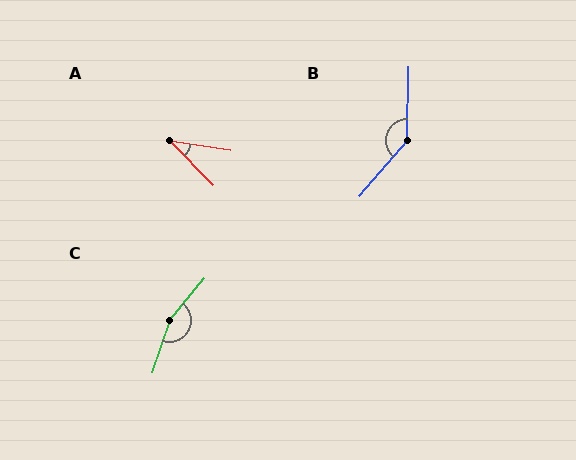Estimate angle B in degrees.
Approximately 141 degrees.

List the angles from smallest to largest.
A (37°), B (141°), C (159°).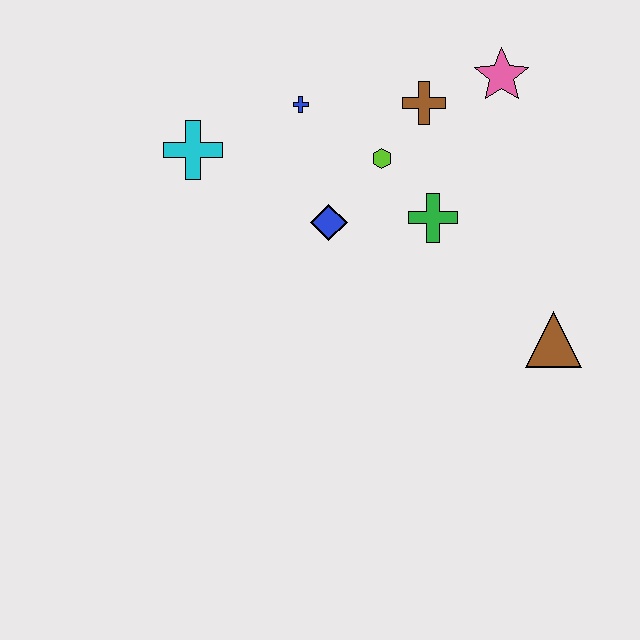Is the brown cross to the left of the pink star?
Yes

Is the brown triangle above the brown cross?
No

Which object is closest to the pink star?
The brown cross is closest to the pink star.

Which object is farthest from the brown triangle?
The cyan cross is farthest from the brown triangle.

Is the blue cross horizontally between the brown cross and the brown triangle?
No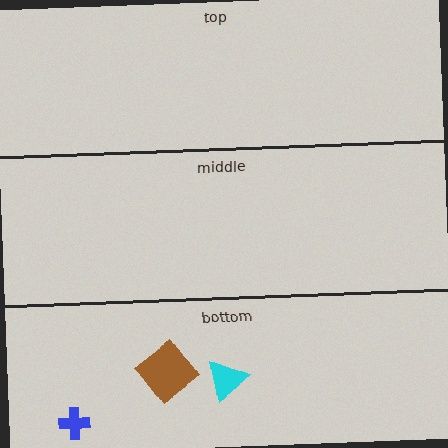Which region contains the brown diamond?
The bottom region.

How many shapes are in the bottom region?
3.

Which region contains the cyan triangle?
The bottom region.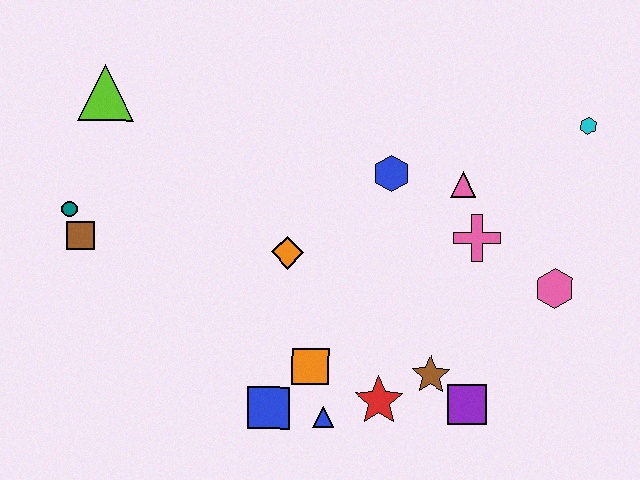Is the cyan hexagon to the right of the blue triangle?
Yes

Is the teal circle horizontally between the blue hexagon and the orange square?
No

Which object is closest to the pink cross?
The pink triangle is closest to the pink cross.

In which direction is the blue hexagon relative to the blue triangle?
The blue hexagon is above the blue triangle.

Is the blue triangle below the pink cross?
Yes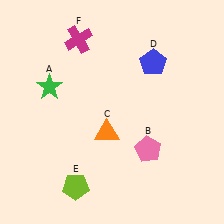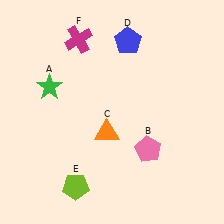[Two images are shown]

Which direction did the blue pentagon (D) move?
The blue pentagon (D) moved left.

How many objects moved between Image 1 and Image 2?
1 object moved between the two images.